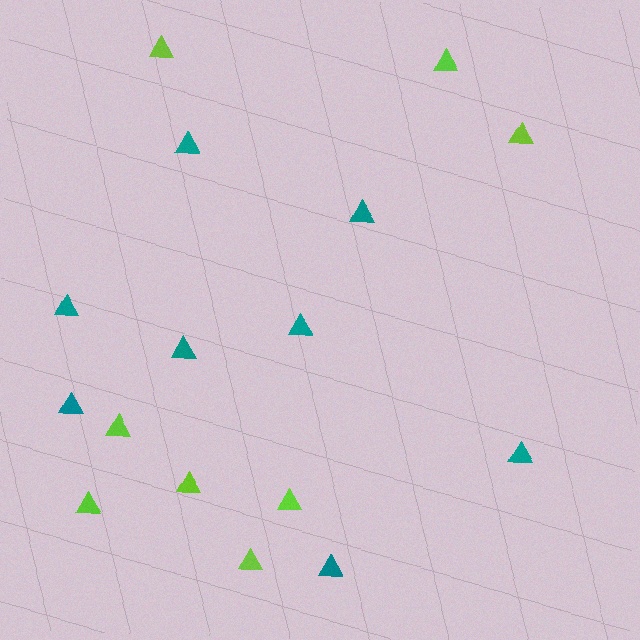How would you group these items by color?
There are 2 groups: one group of teal triangles (8) and one group of lime triangles (8).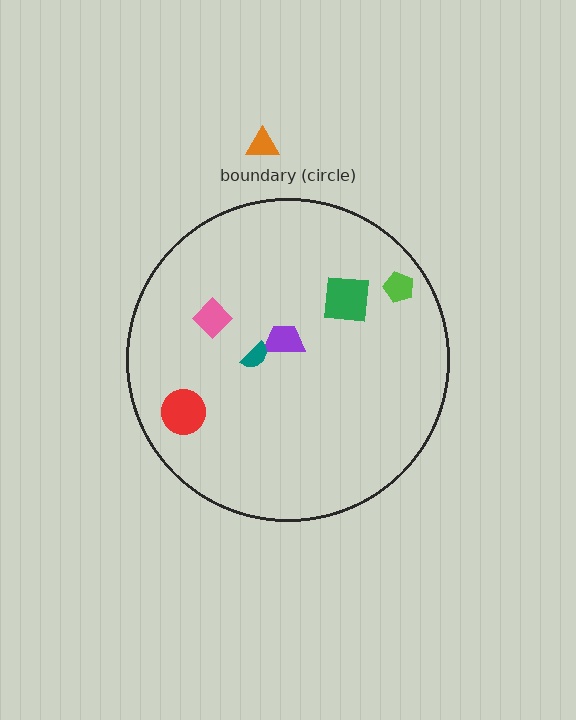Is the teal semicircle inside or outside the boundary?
Inside.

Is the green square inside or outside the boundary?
Inside.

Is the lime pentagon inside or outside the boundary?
Inside.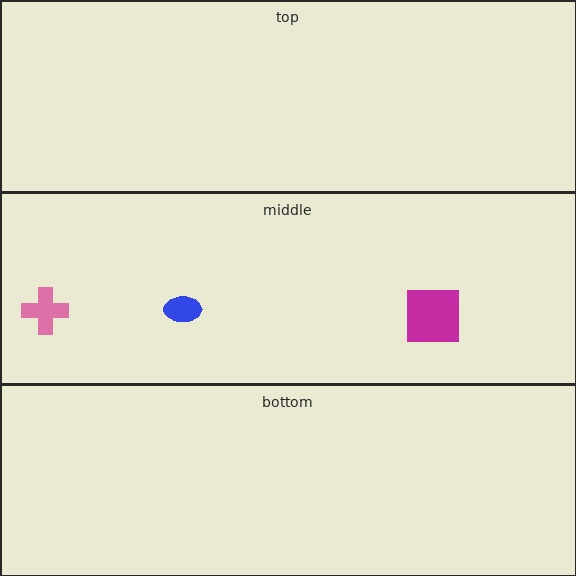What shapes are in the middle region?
The pink cross, the magenta square, the blue ellipse.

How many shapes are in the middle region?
3.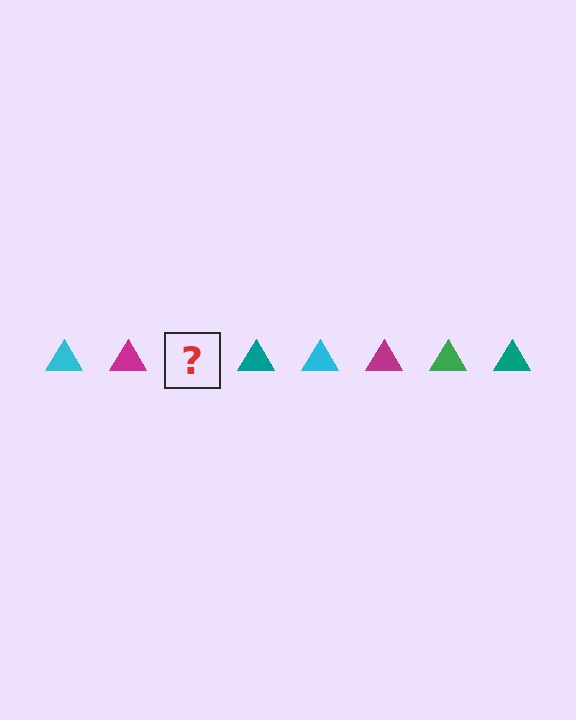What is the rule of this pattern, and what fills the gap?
The rule is that the pattern cycles through cyan, magenta, green, teal triangles. The gap should be filled with a green triangle.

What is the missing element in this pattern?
The missing element is a green triangle.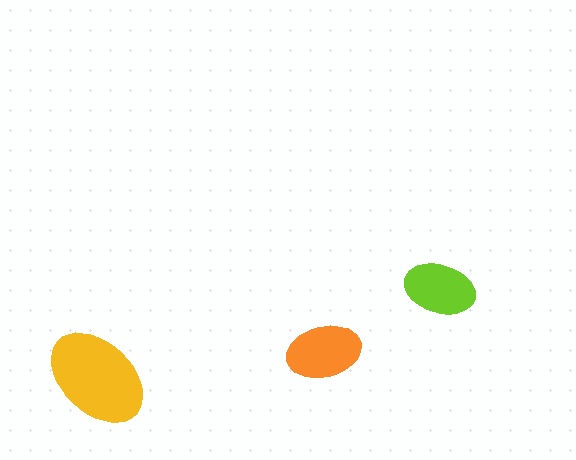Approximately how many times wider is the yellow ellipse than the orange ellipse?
About 1.5 times wider.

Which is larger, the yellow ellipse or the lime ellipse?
The yellow one.